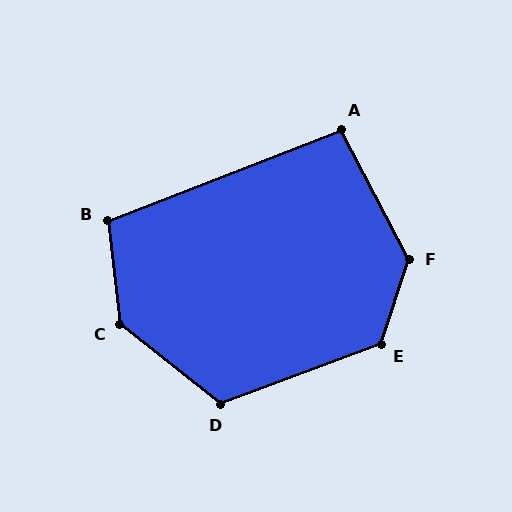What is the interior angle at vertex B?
Approximately 105 degrees (obtuse).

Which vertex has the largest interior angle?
C, at approximately 135 degrees.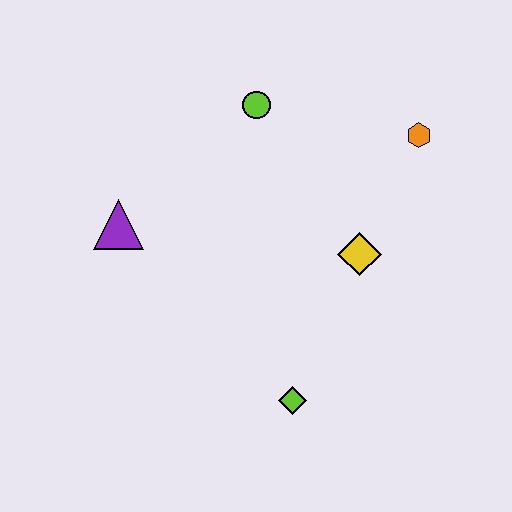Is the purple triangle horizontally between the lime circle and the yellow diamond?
No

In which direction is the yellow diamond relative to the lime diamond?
The yellow diamond is above the lime diamond.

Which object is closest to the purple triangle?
The lime circle is closest to the purple triangle.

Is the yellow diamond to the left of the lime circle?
No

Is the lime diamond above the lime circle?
No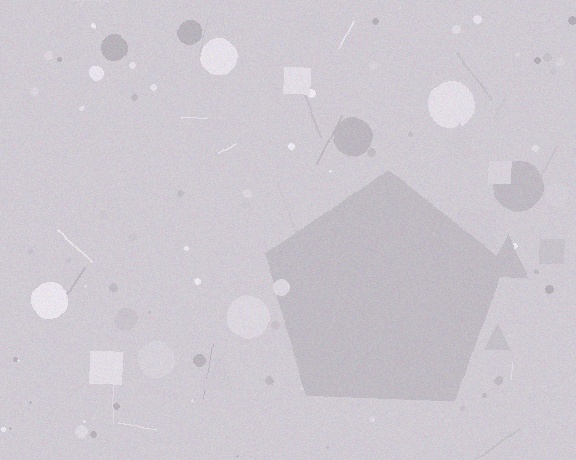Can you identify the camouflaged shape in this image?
The camouflaged shape is a pentagon.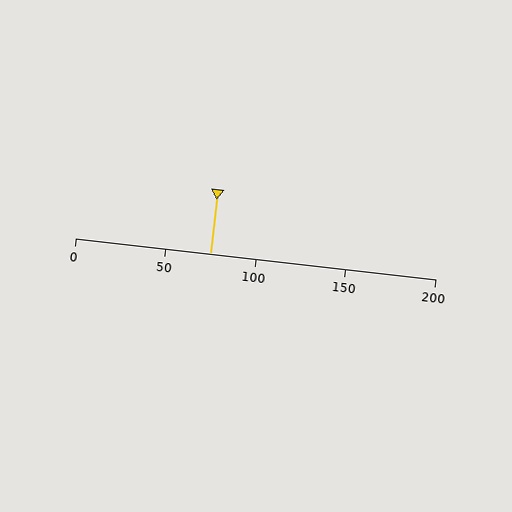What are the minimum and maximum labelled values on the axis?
The axis runs from 0 to 200.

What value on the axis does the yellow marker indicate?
The marker indicates approximately 75.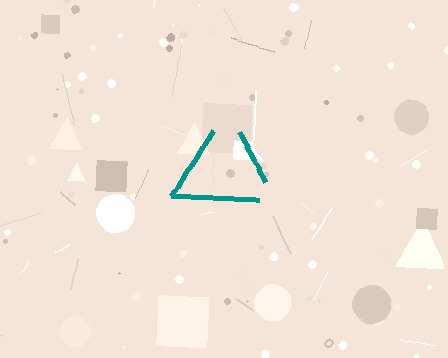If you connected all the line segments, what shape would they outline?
They would outline a triangle.